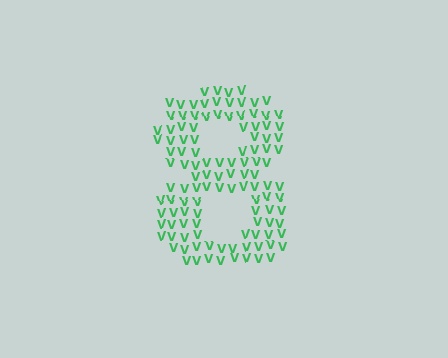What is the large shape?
The large shape is the digit 8.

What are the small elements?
The small elements are letter V's.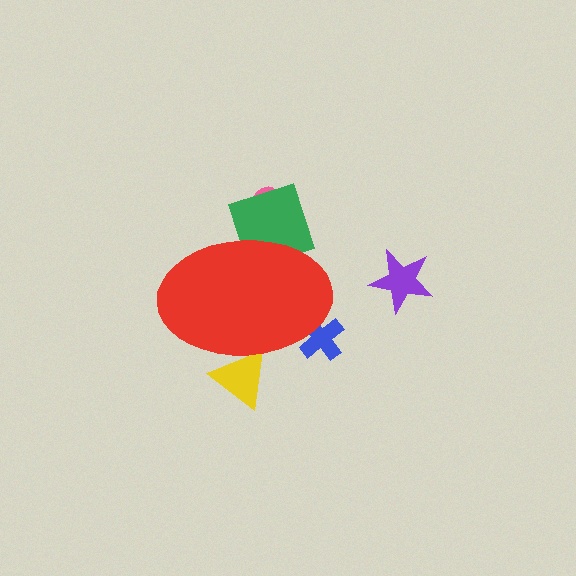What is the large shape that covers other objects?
A red ellipse.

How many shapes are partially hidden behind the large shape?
4 shapes are partially hidden.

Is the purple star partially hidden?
No, the purple star is fully visible.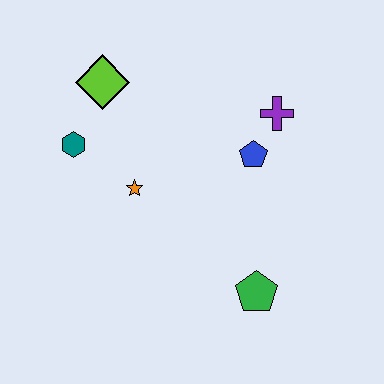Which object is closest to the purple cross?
The blue pentagon is closest to the purple cross.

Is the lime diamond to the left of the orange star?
Yes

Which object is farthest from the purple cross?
The teal hexagon is farthest from the purple cross.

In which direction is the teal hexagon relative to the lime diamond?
The teal hexagon is below the lime diamond.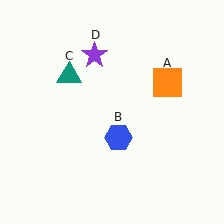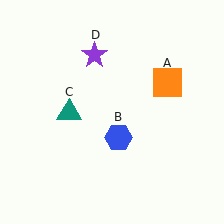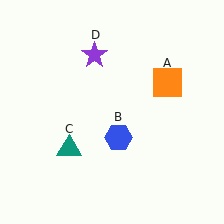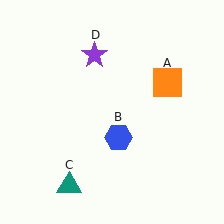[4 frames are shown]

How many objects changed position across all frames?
1 object changed position: teal triangle (object C).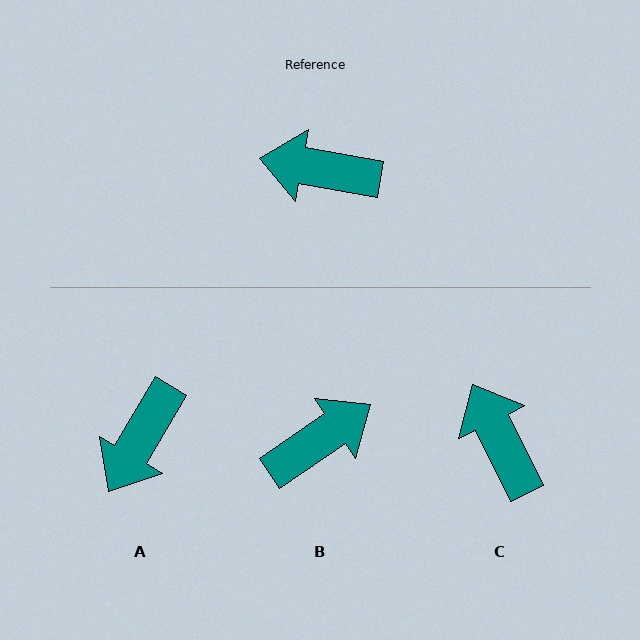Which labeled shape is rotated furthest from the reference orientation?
B, about 136 degrees away.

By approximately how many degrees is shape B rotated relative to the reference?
Approximately 136 degrees clockwise.